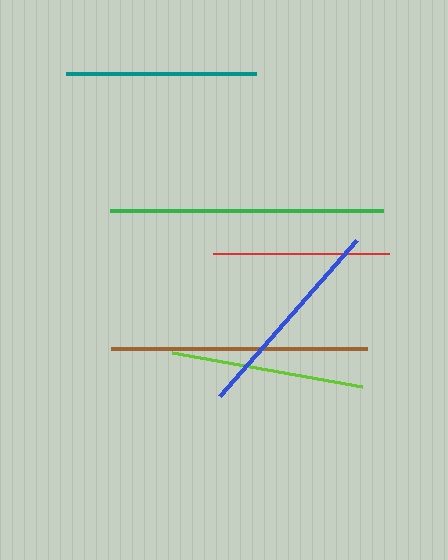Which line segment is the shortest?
The red line is the shortest at approximately 176 pixels.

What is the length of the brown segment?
The brown segment is approximately 256 pixels long.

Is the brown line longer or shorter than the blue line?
The brown line is longer than the blue line.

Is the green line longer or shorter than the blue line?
The green line is longer than the blue line.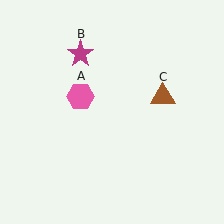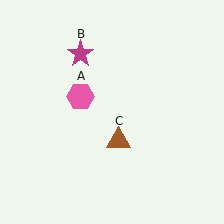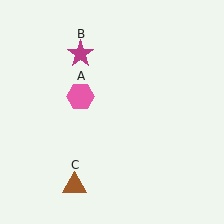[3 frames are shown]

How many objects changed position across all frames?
1 object changed position: brown triangle (object C).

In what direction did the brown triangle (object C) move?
The brown triangle (object C) moved down and to the left.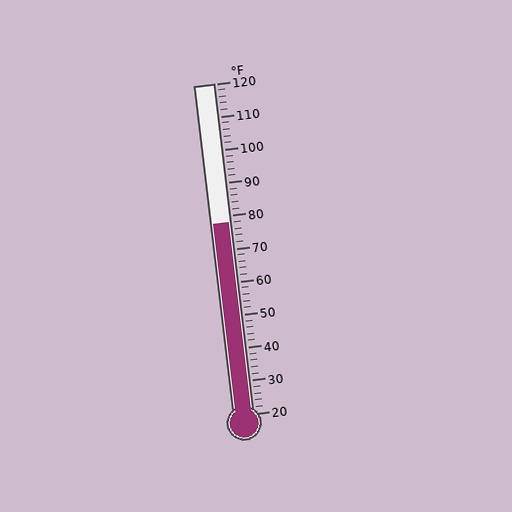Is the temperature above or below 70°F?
The temperature is above 70°F.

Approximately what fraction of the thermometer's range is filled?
The thermometer is filled to approximately 60% of its range.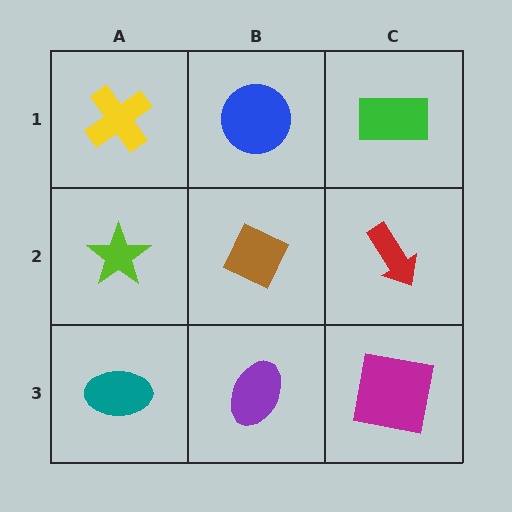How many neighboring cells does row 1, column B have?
3.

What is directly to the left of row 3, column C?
A purple ellipse.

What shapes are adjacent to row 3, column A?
A lime star (row 2, column A), a purple ellipse (row 3, column B).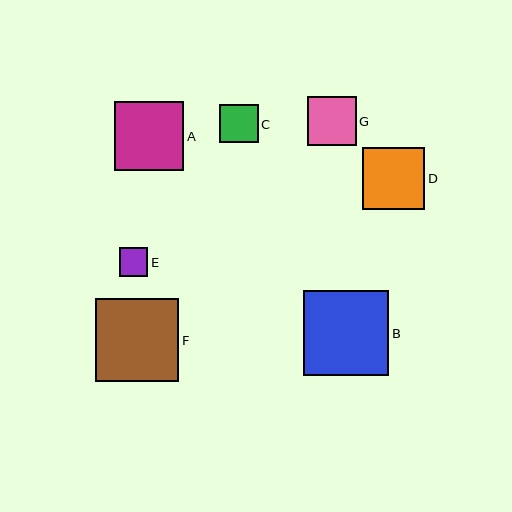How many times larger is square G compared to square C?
Square G is approximately 1.3 times the size of square C.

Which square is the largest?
Square B is the largest with a size of approximately 85 pixels.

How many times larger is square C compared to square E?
Square C is approximately 1.4 times the size of square E.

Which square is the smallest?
Square E is the smallest with a size of approximately 28 pixels.